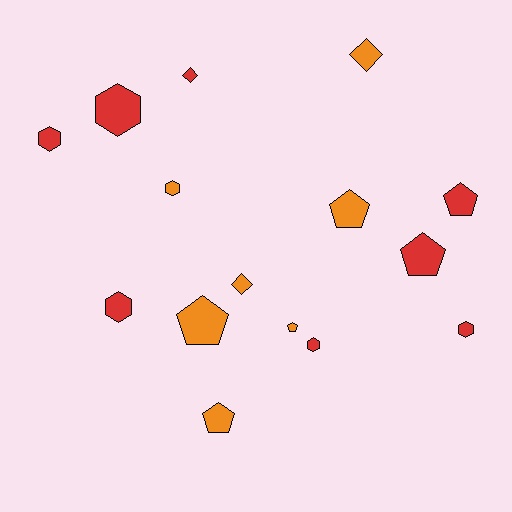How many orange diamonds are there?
There are 2 orange diamonds.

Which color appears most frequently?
Red, with 8 objects.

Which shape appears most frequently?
Hexagon, with 6 objects.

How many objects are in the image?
There are 15 objects.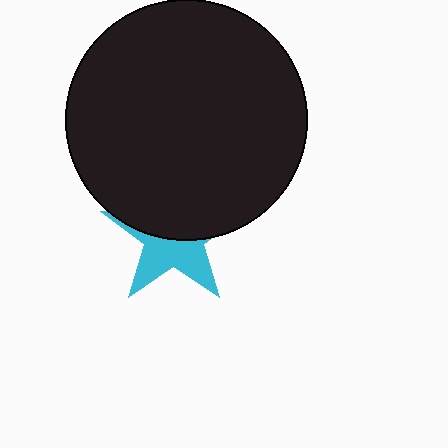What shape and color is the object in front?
The object in front is a black circle.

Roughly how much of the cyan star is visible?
About half of it is visible (roughly 46%).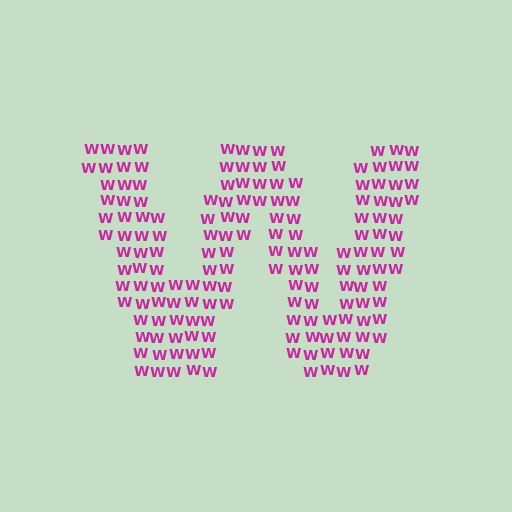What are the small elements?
The small elements are letter W's.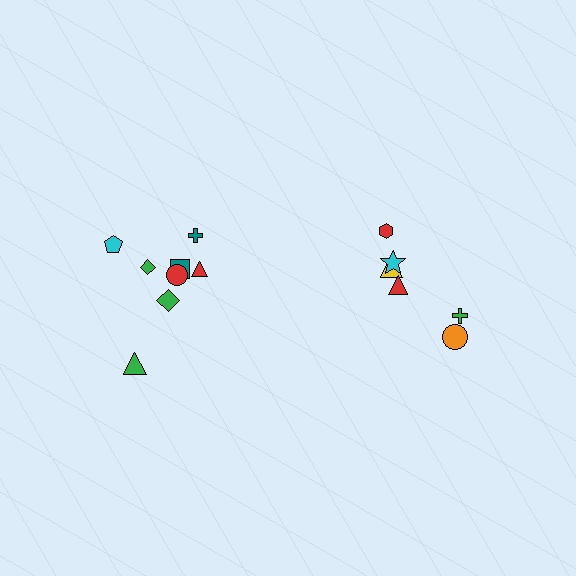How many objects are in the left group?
There are 8 objects.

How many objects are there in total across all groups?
There are 14 objects.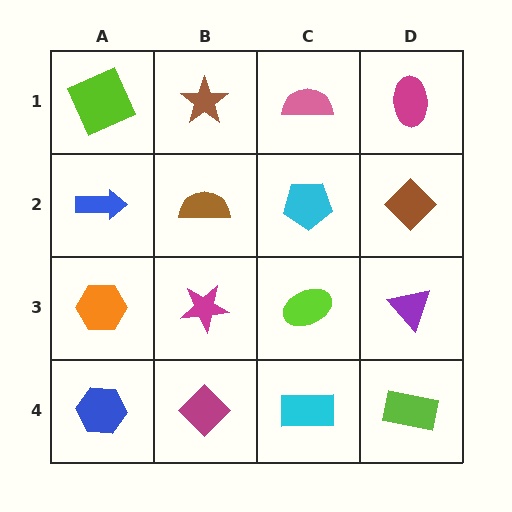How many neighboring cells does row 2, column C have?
4.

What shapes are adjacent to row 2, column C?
A pink semicircle (row 1, column C), a lime ellipse (row 3, column C), a brown semicircle (row 2, column B), a brown diamond (row 2, column D).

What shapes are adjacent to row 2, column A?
A lime square (row 1, column A), an orange hexagon (row 3, column A), a brown semicircle (row 2, column B).